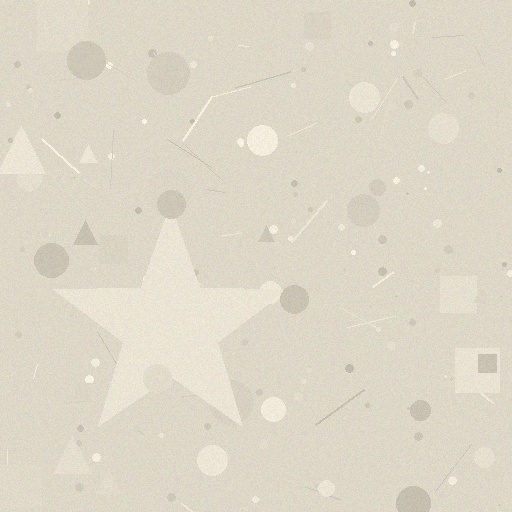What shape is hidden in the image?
A star is hidden in the image.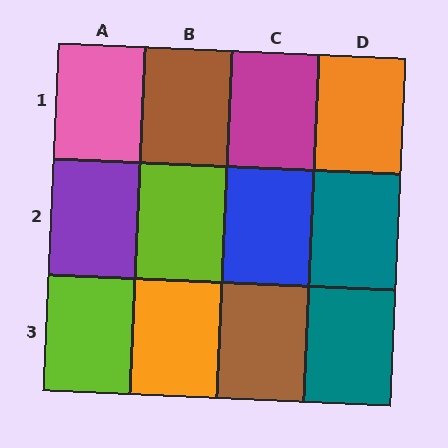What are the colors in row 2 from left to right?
Purple, lime, blue, teal.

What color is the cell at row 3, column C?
Brown.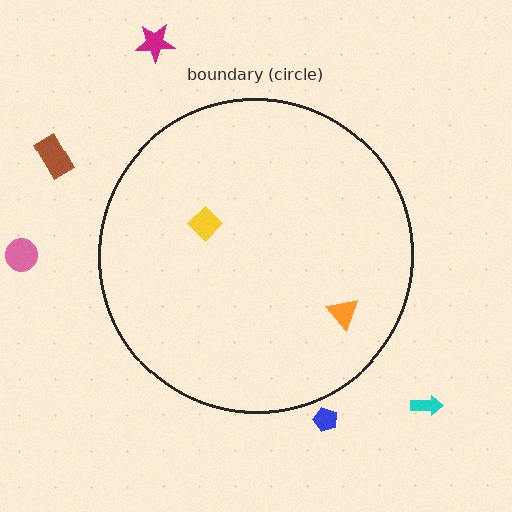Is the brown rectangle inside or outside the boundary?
Outside.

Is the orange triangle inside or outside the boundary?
Inside.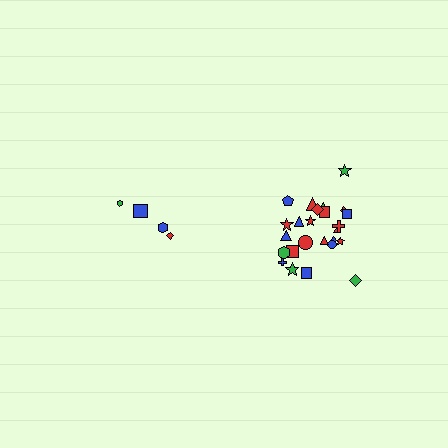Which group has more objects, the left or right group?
The right group.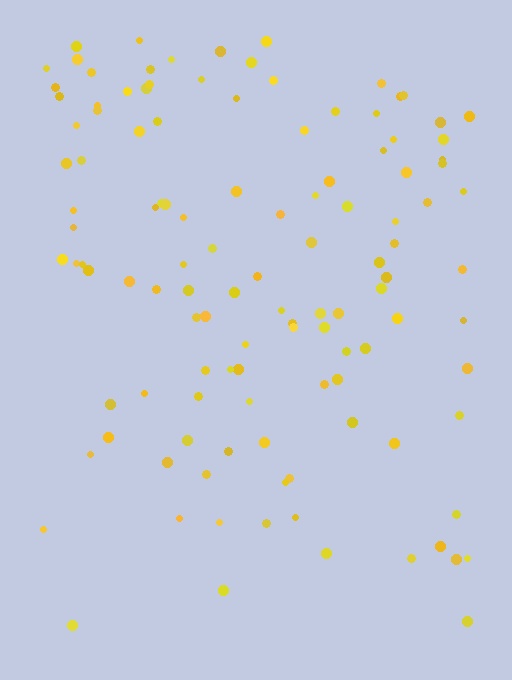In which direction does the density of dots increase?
From bottom to top, with the top side densest.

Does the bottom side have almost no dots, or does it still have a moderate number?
Still a moderate number, just noticeably fewer than the top.